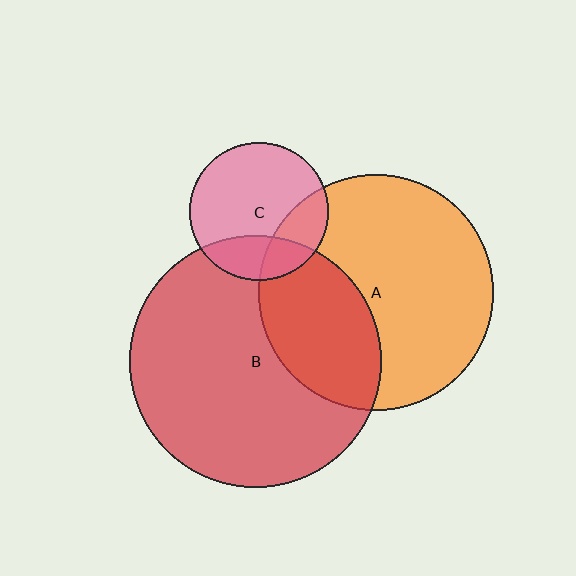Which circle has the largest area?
Circle B (red).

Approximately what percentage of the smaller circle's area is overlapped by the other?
Approximately 35%.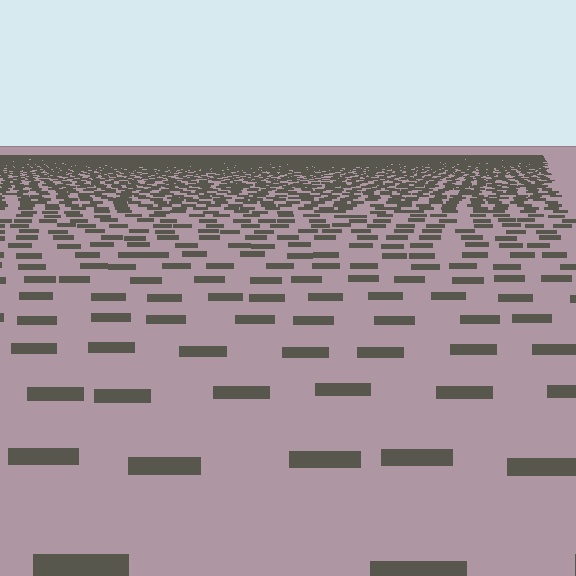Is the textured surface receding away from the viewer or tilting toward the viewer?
The surface is receding away from the viewer. Texture elements get smaller and denser toward the top.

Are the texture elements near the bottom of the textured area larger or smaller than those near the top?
Larger. Near the bottom, elements are closer to the viewer and appear at a bigger on-screen size.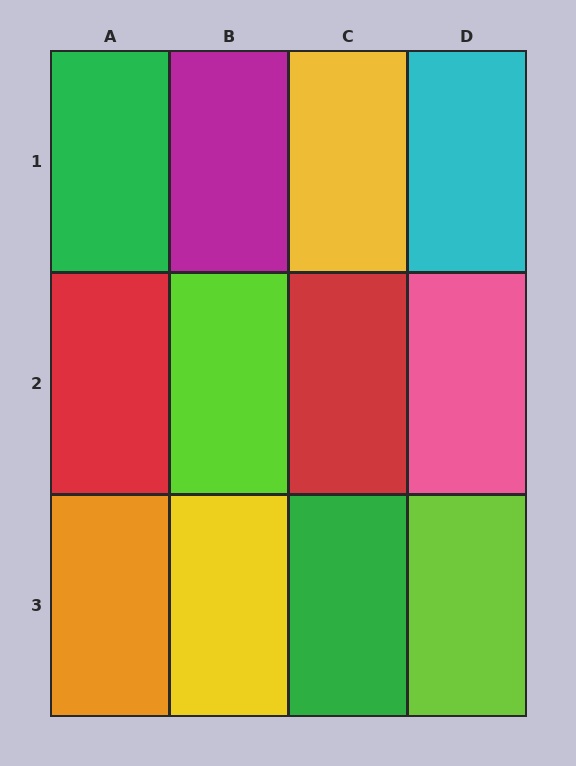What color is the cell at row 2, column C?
Red.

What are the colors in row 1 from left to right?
Green, magenta, yellow, cyan.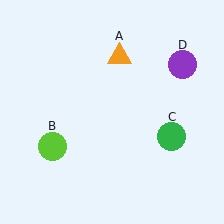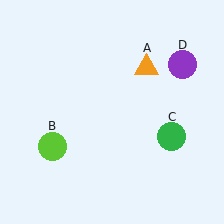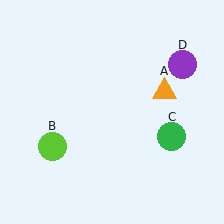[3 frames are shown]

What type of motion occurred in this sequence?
The orange triangle (object A) rotated clockwise around the center of the scene.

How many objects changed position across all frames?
1 object changed position: orange triangle (object A).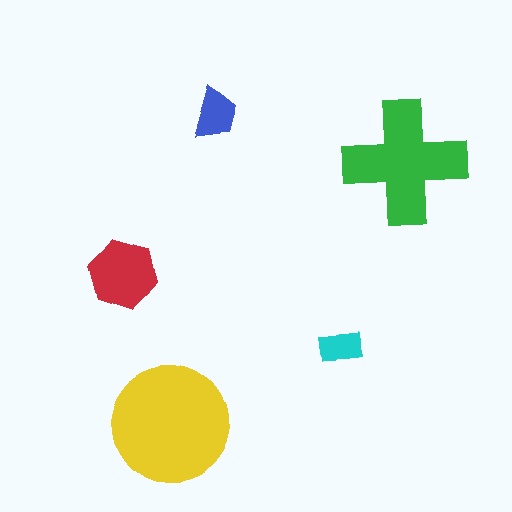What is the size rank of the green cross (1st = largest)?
2nd.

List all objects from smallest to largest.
The cyan rectangle, the blue trapezoid, the red hexagon, the green cross, the yellow circle.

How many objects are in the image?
There are 5 objects in the image.